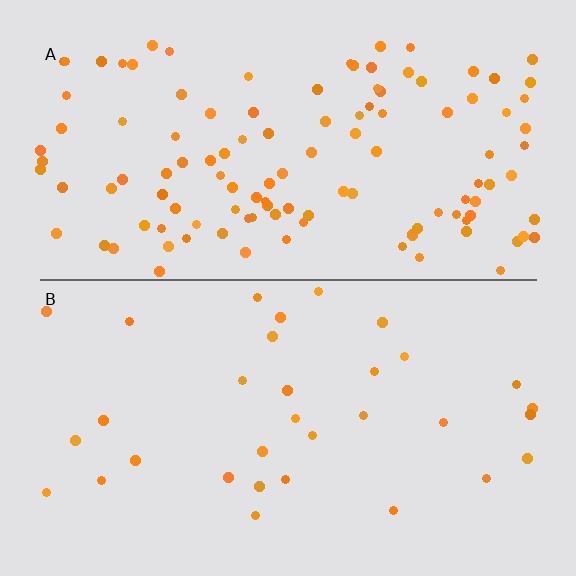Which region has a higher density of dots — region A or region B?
A (the top).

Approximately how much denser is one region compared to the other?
Approximately 3.6× — region A over region B.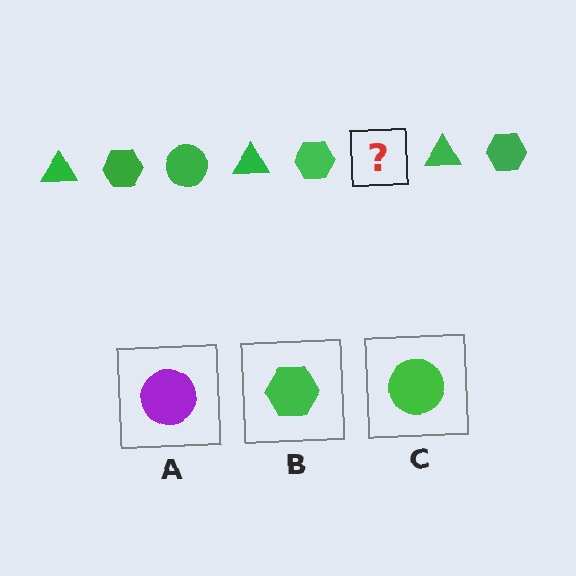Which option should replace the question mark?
Option C.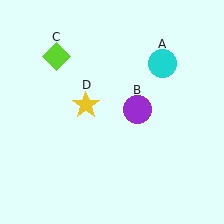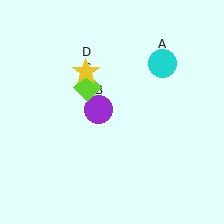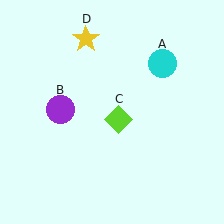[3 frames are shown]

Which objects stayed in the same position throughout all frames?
Cyan circle (object A) remained stationary.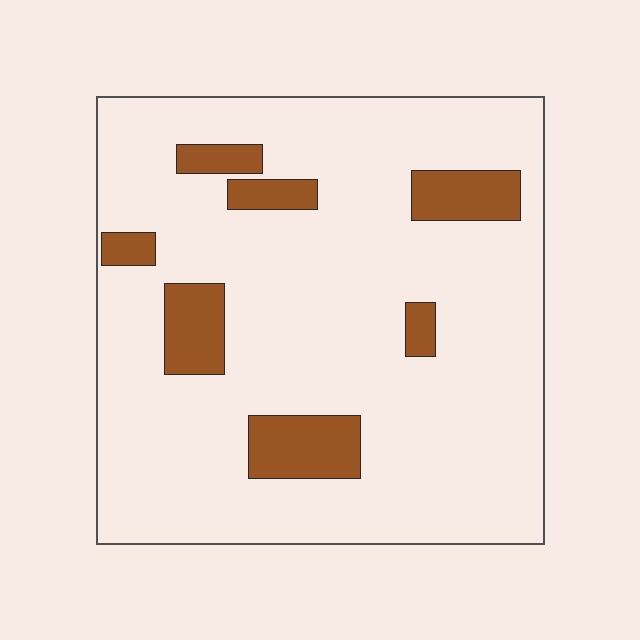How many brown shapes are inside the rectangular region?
7.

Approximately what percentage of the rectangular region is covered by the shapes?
Approximately 15%.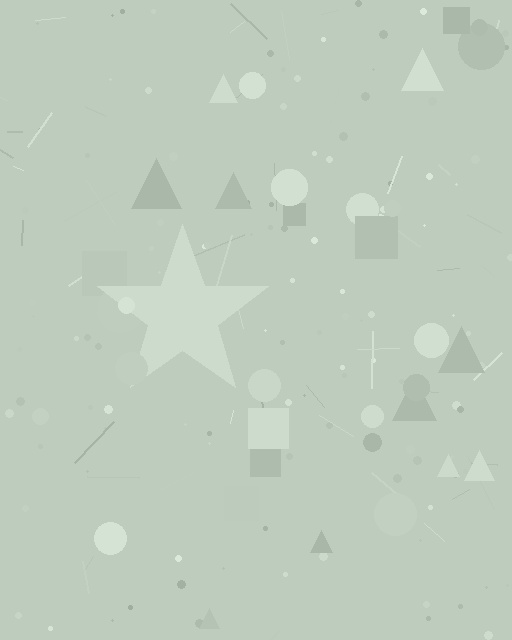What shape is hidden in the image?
A star is hidden in the image.